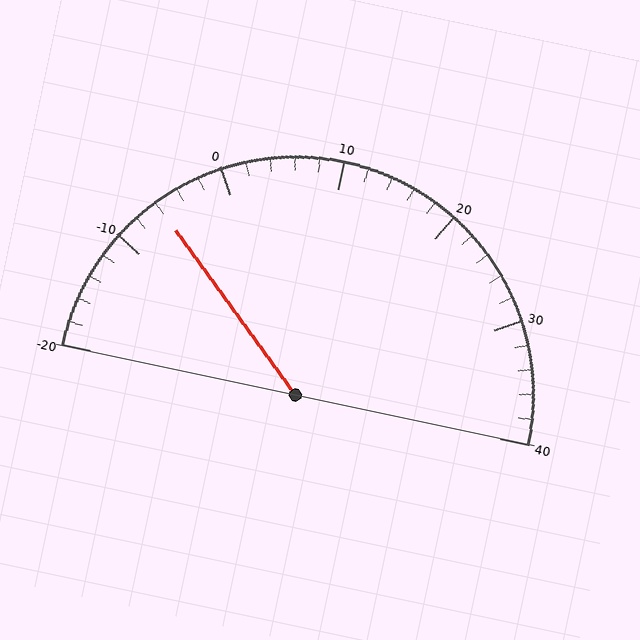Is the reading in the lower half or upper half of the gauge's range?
The reading is in the lower half of the range (-20 to 40).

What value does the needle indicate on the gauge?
The needle indicates approximately -6.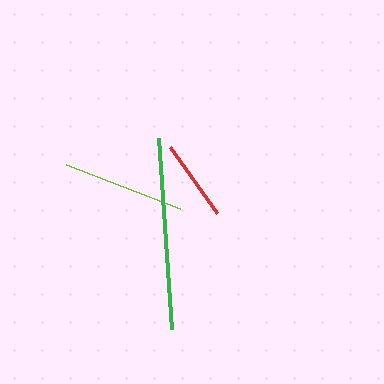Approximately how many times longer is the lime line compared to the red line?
The lime line is approximately 1.5 times the length of the red line.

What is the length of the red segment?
The red segment is approximately 81 pixels long.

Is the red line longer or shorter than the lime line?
The lime line is longer than the red line.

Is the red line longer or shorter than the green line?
The green line is longer than the red line.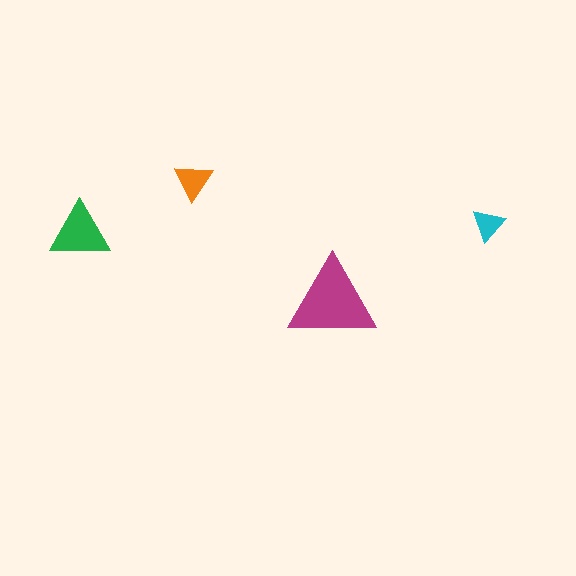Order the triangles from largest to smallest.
the magenta one, the green one, the orange one, the cyan one.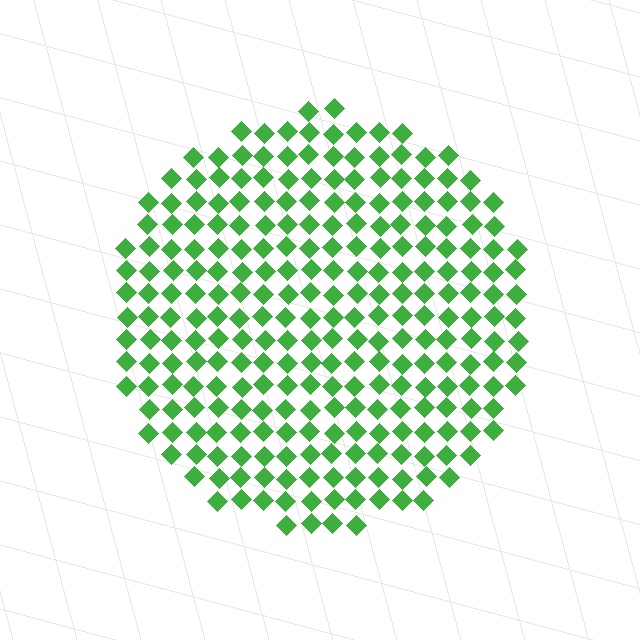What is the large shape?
The large shape is a circle.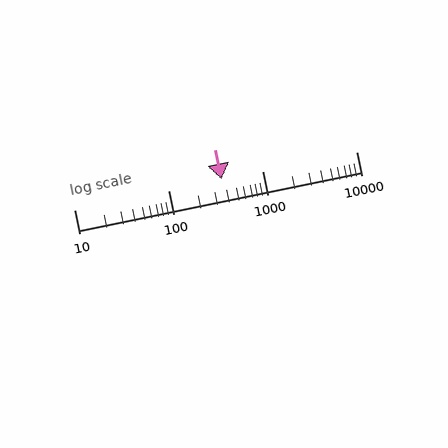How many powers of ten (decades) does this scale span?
The scale spans 3 decades, from 10 to 10000.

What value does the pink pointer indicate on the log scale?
The pointer indicates approximately 370.